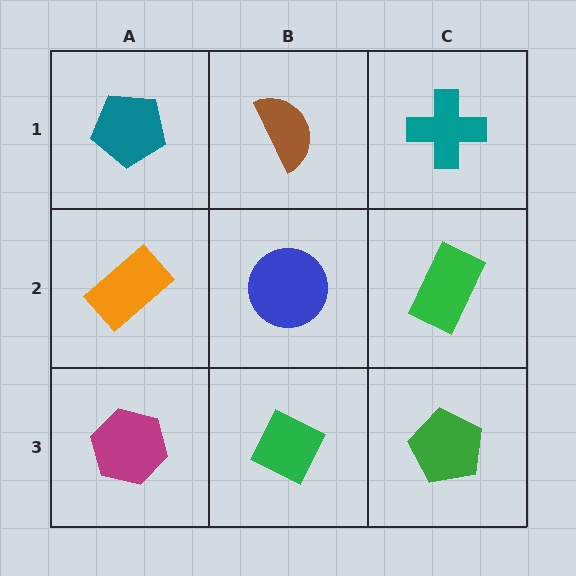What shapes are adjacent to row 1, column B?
A blue circle (row 2, column B), a teal pentagon (row 1, column A), a teal cross (row 1, column C).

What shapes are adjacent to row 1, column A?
An orange rectangle (row 2, column A), a brown semicircle (row 1, column B).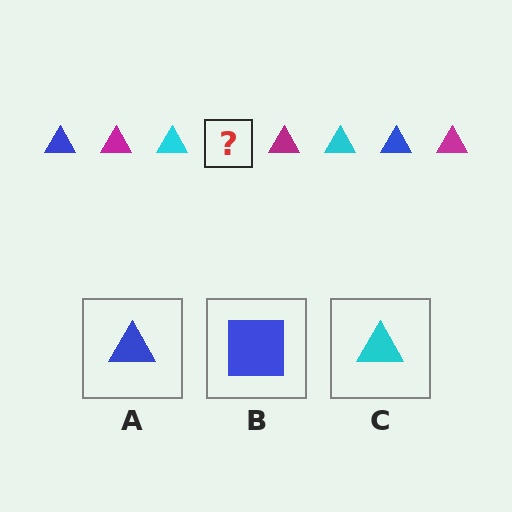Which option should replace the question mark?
Option A.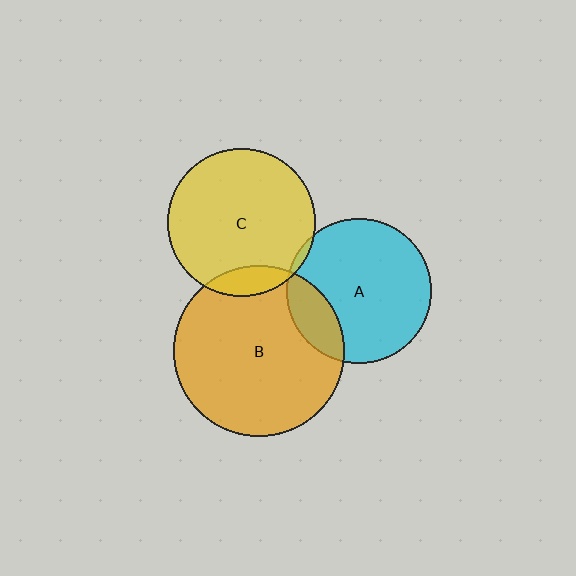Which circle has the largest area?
Circle B (orange).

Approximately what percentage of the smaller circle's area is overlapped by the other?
Approximately 10%.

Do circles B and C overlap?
Yes.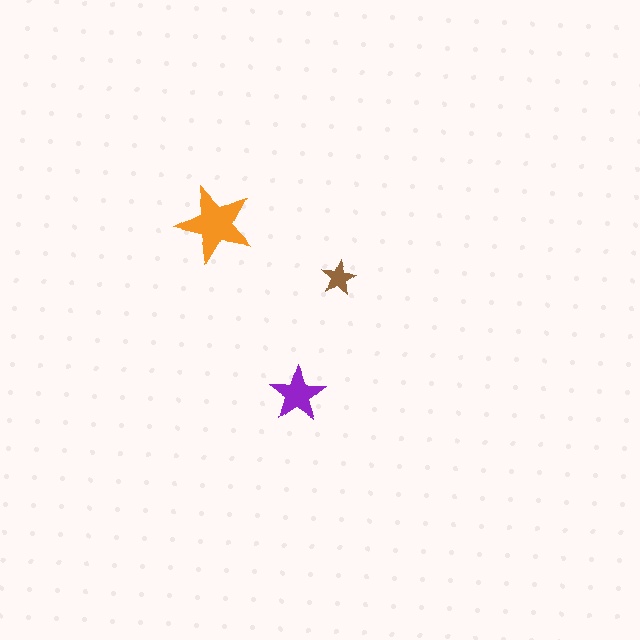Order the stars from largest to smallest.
the orange one, the purple one, the brown one.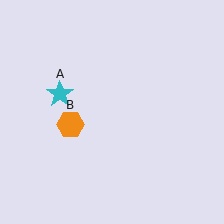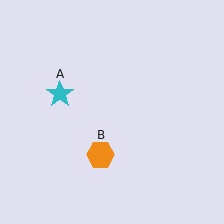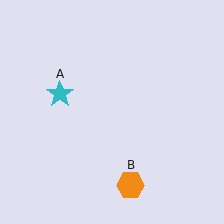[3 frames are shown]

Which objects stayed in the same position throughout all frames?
Cyan star (object A) remained stationary.